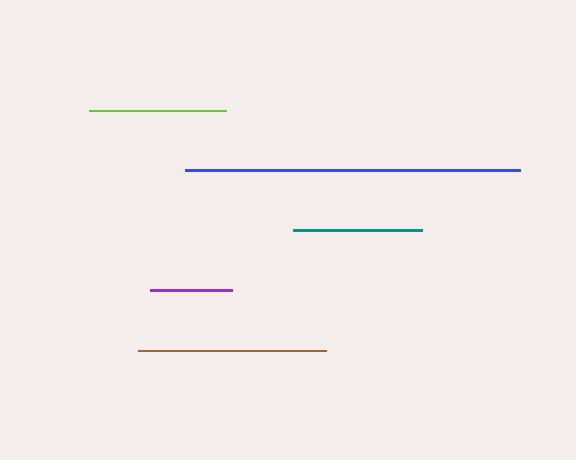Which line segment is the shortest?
The purple line is the shortest at approximately 82 pixels.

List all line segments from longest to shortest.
From longest to shortest: blue, brown, lime, teal, purple.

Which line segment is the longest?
The blue line is the longest at approximately 334 pixels.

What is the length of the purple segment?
The purple segment is approximately 82 pixels long.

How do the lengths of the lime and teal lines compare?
The lime and teal lines are approximately the same length.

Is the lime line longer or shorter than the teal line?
The lime line is longer than the teal line.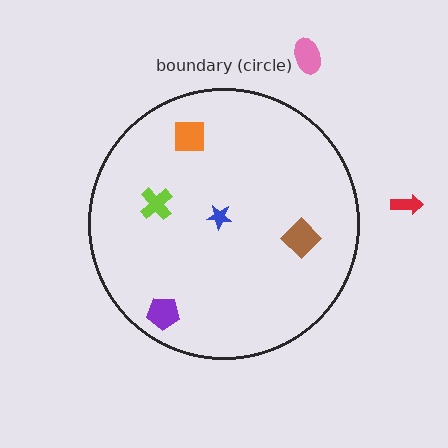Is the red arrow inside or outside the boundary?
Outside.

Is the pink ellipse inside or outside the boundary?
Outside.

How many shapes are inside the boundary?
5 inside, 2 outside.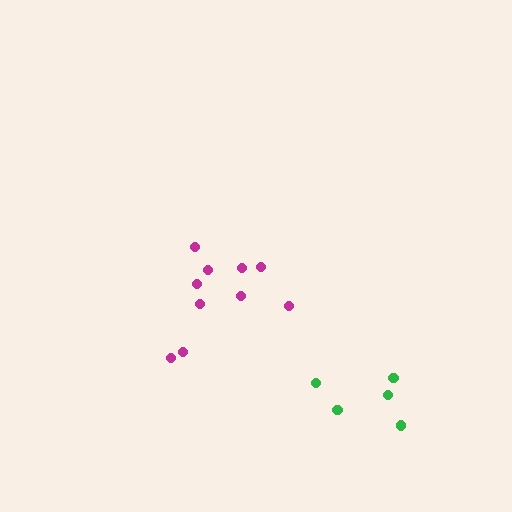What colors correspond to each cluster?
The clusters are colored: magenta, green.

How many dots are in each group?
Group 1: 10 dots, Group 2: 5 dots (15 total).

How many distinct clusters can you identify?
There are 2 distinct clusters.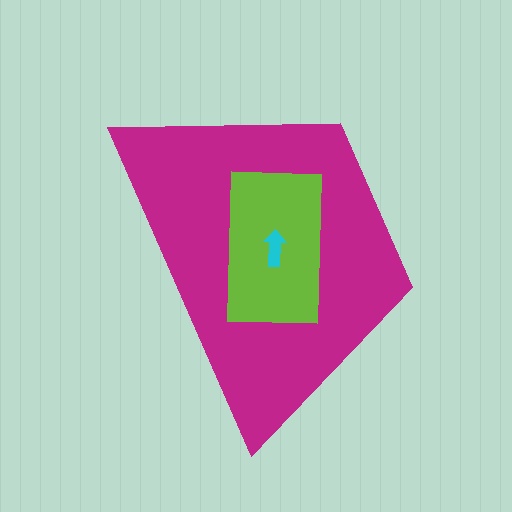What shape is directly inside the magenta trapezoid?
The lime rectangle.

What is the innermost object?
The cyan arrow.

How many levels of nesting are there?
3.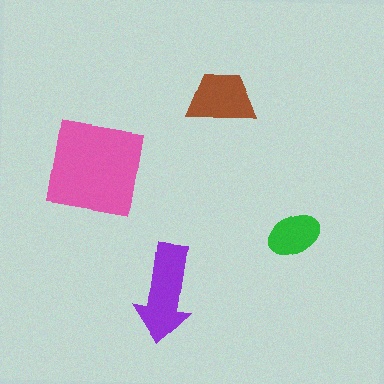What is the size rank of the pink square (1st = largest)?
1st.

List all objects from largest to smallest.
The pink square, the purple arrow, the brown trapezoid, the green ellipse.